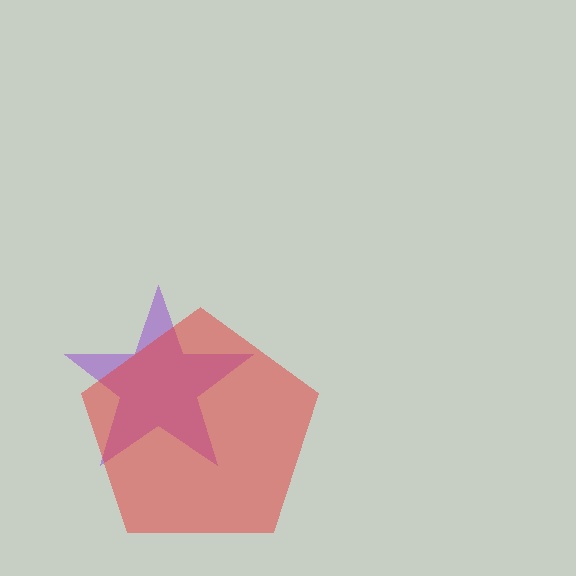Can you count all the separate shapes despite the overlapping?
Yes, there are 2 separate shapes.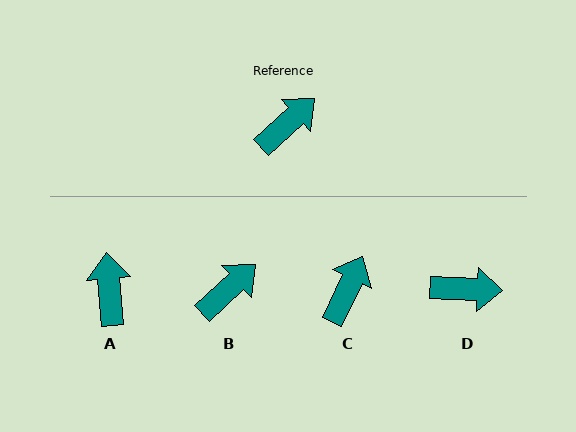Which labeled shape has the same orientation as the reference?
B.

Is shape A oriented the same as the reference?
No, it is off by about 52 degrees.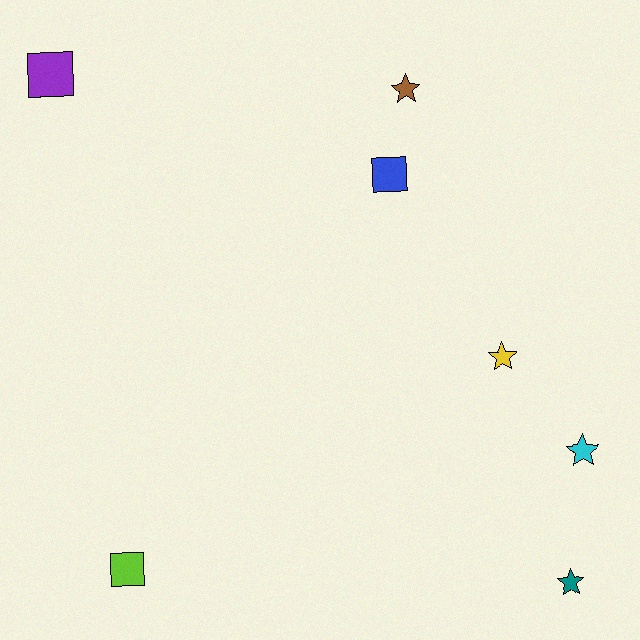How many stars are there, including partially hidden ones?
There are 4 stars.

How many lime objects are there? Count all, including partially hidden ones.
There is 1 lime object.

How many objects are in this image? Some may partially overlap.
There are 7 objects.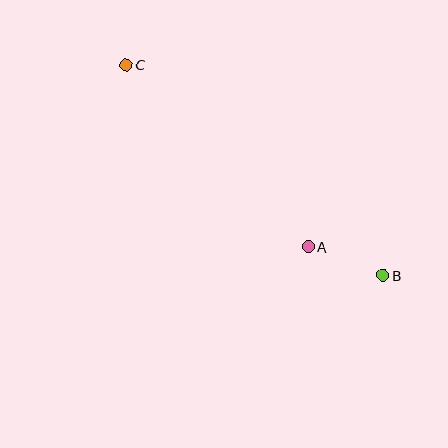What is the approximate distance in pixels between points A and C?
The distance between A and C is approximately 257 pixels.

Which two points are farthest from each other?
Points B and C are farthest from each other.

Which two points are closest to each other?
Points A and B are closest to each other.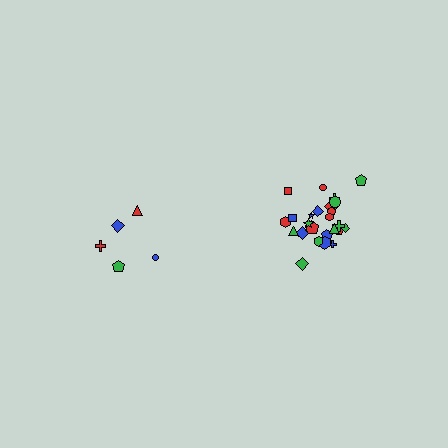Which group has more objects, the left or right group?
The right group.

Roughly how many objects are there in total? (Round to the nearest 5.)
Roughly 30 objects in total.